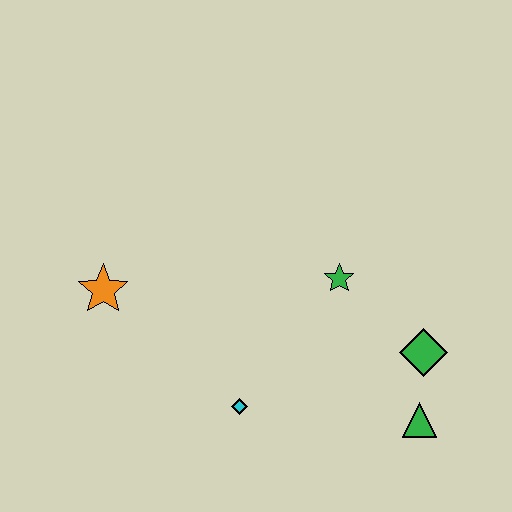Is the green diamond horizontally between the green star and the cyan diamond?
No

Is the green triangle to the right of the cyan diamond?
Yes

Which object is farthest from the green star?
The orange star is farthest from the green star.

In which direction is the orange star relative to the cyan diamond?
The orange star is to the left of the cyan diamond.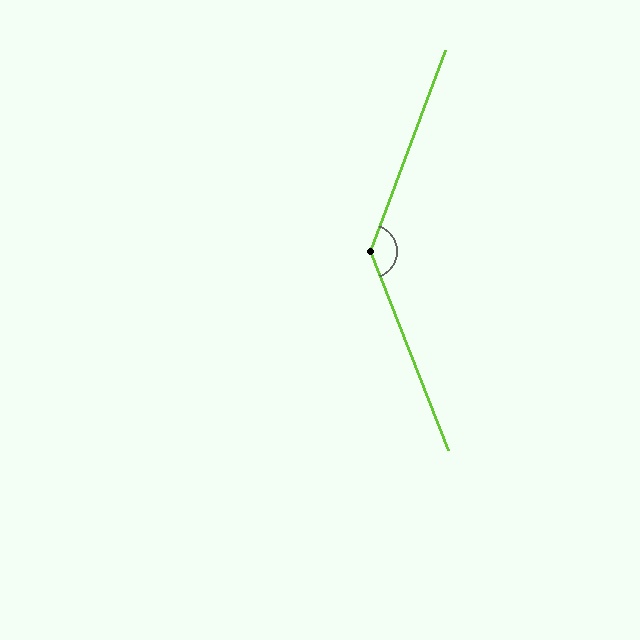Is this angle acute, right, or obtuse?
It is obtuse.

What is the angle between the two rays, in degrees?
Approximately 138 degrees.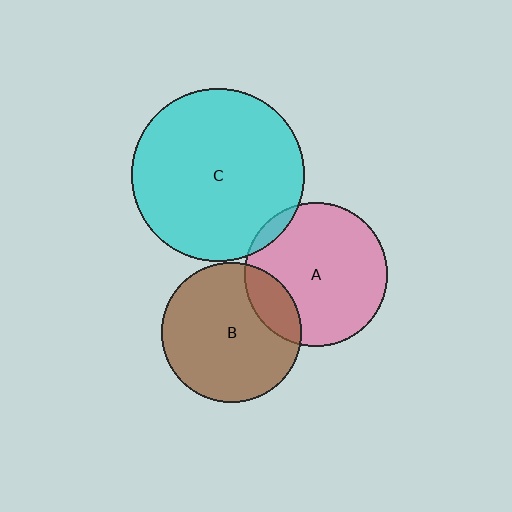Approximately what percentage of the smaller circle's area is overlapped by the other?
Approximately 15%.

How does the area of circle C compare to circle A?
Approximately 1.4 times.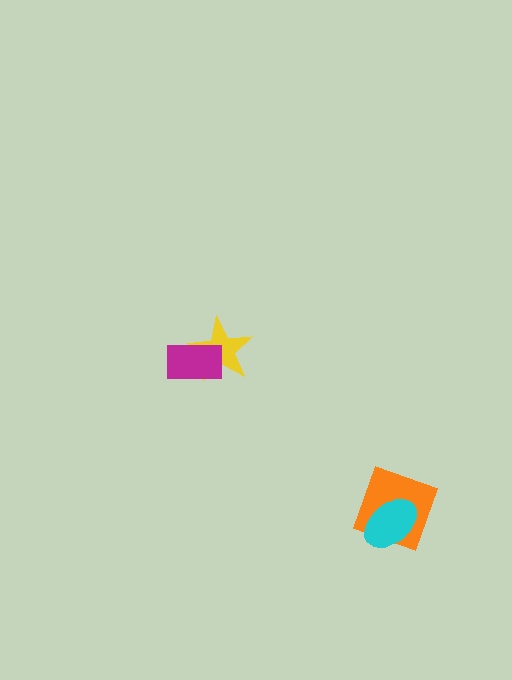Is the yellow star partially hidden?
Yes, it is partially covered by another shape.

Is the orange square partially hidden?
Yes, it is partially covered by another shape.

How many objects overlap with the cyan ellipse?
1 object overlaps with the cyan ellipse.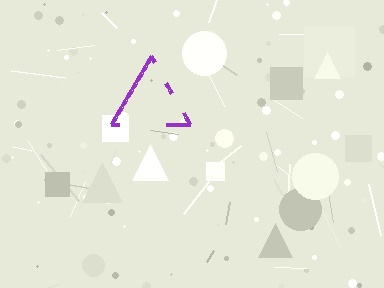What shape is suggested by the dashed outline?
The dashed outline suggests a triangle.